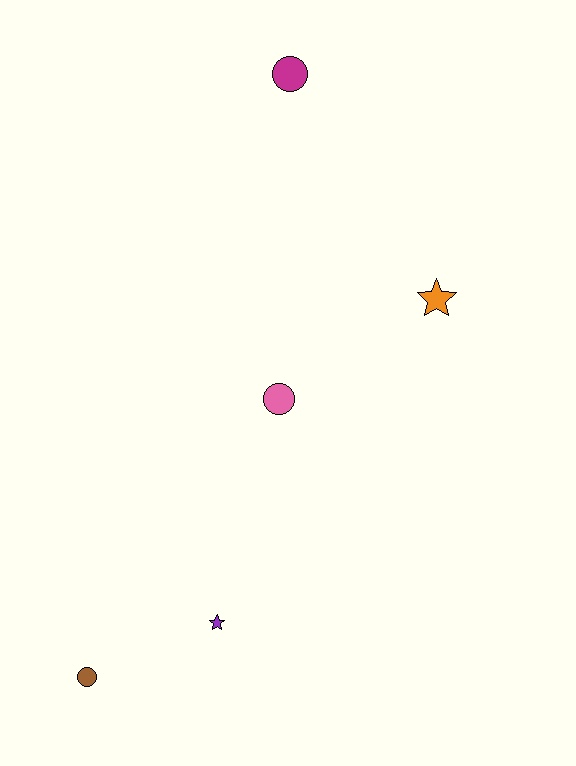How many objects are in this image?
There are 5 objects.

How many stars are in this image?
There are 2 stars.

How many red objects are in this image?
There are no red objects.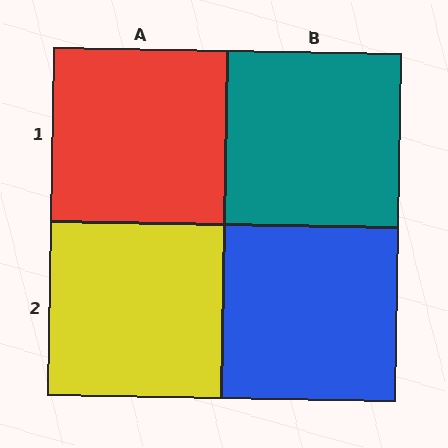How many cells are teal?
1 cell is teal.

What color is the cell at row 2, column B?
Blue.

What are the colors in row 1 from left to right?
Red, teal.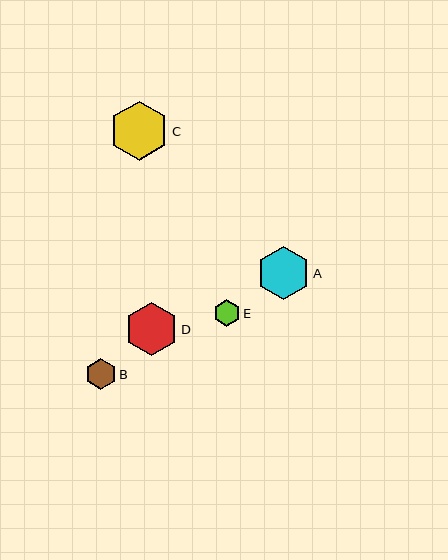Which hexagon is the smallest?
Hexagon E is the smallest with a size of approximately 27 pixels.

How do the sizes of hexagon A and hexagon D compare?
Hexagon A and hexagon D are approximately the same size.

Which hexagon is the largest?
Hexagon C is the largest with a size of approximately 59 pixels.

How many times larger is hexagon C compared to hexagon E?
Hexagon C is approximately 2.2 times the size of hexagon E.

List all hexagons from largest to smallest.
From largest to smallest: C, A, D, B, E.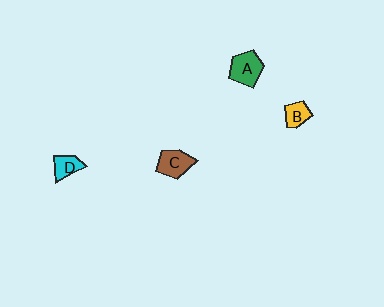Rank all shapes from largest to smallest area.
From largest to smallest: A (green), C (brown), D (cyan), B (yellow).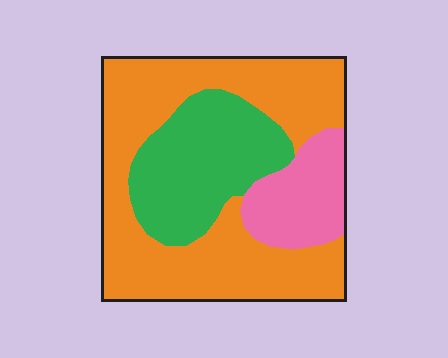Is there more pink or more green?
Green.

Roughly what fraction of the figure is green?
Green covers around 25% of the figure.